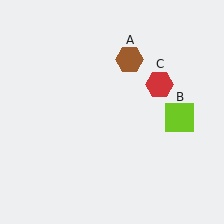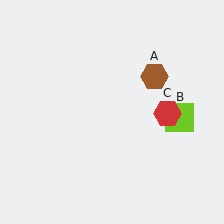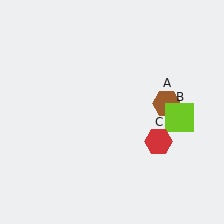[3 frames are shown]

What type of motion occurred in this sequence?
The brown hexagon (object A), red hexagon (object C) rotated clockwise around the center of the scene.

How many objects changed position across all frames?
2 objects changed position: brown hexagon (object A), red hexagon (object C).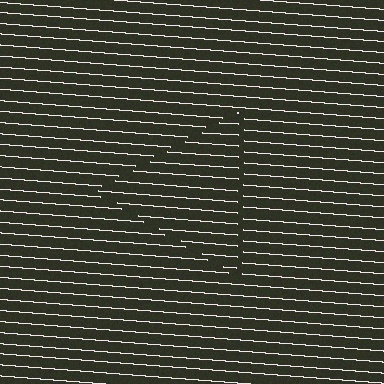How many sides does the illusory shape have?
3 sides — the line-ends trace a triangle.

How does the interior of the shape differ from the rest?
The interior of the shape contains the same grating, shifted by half a period — the contour is defined by the phase discontinuity where line-ends from the inner and outer gratings abut.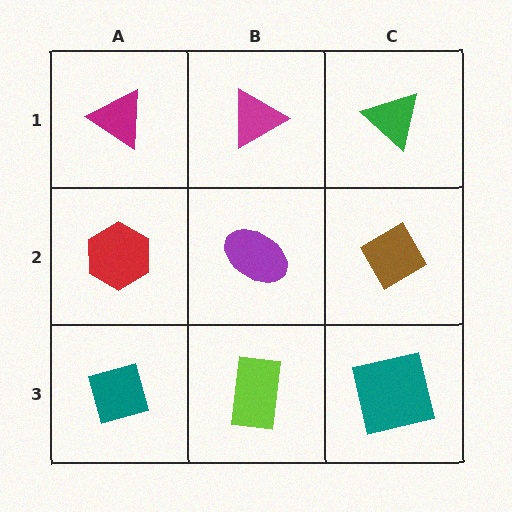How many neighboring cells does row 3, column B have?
3.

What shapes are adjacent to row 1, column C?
A brown diamond (row 2, column C), a magenta triangle (row 1, column B).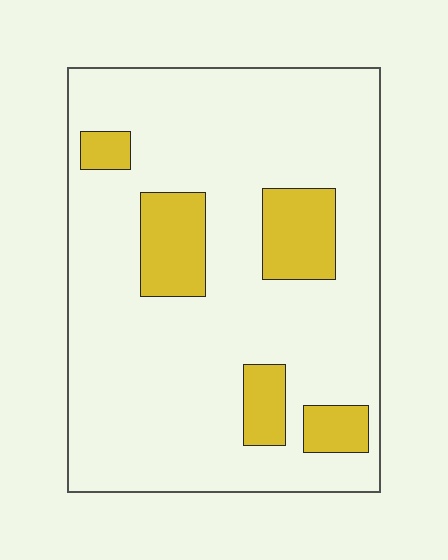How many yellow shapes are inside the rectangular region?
5.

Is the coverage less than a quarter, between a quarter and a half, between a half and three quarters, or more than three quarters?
Less than a quarter.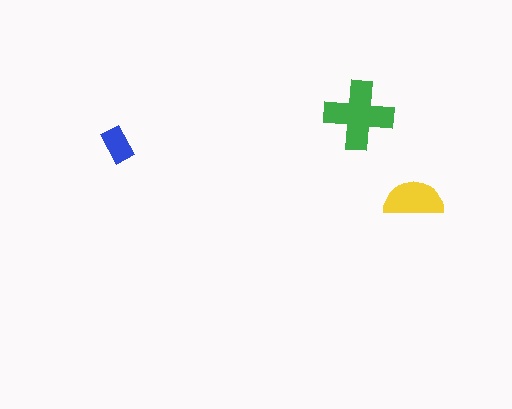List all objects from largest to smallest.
The green cross, the yellow semicircle, the blue rectangle.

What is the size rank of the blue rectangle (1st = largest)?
3rd.